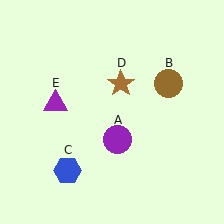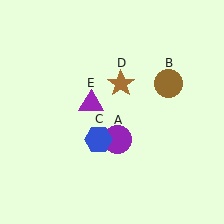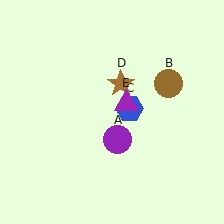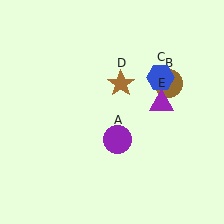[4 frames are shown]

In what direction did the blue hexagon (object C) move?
The blue hexagon (object C) moved up and to the right.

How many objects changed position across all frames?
2 objects changed position: blue hexagon (object C), purple triangle (object E).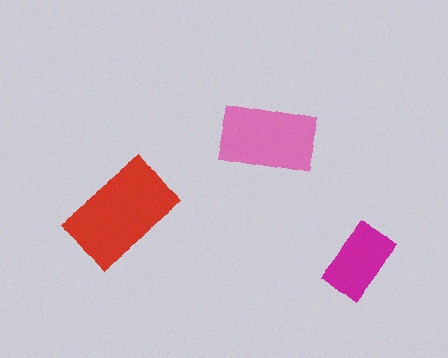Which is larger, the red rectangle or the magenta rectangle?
The red one.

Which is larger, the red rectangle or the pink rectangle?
The red one.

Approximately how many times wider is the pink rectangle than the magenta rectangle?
About 1.5 times wider.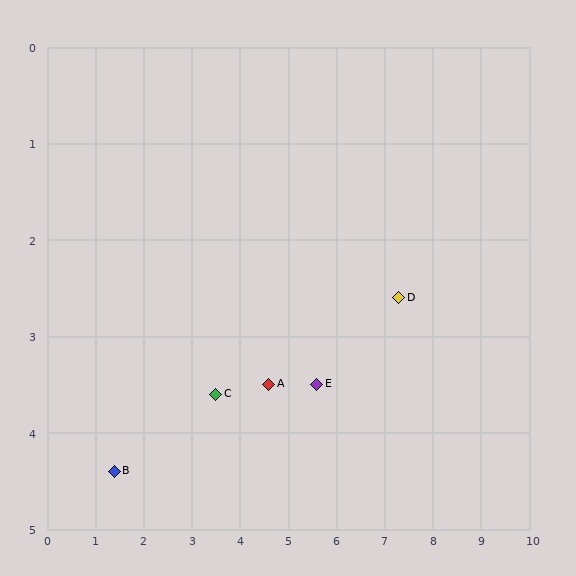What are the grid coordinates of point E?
Point E is at approximately (5.6, 3.5).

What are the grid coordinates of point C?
Point C is at approximately (3.5, 3.6).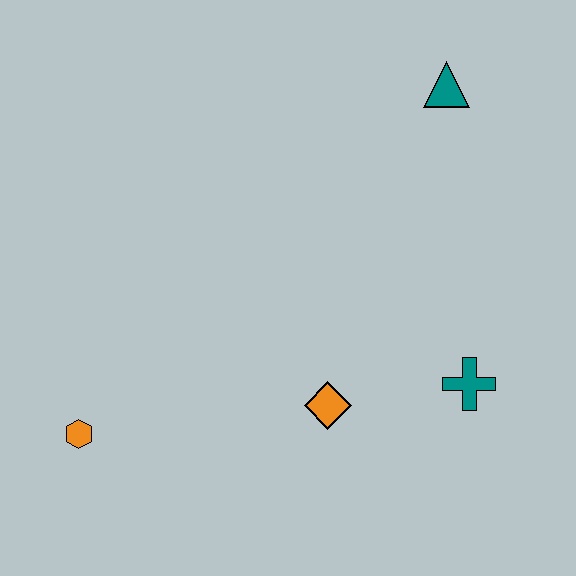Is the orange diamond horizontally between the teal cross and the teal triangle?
No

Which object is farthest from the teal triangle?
The orange hexagon is farthest from the teal triangle.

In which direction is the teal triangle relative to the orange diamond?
The teal triangle is above the orange diamond.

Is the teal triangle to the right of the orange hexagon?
Yes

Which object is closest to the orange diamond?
The teal cross is closest to the orange diamond.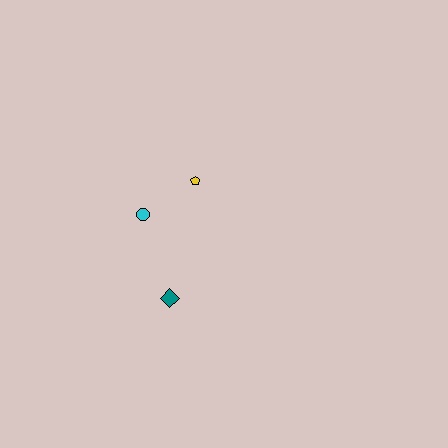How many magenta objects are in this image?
There are no magenta objects.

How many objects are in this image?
There are 3 objects.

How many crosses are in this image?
There are no crosses.